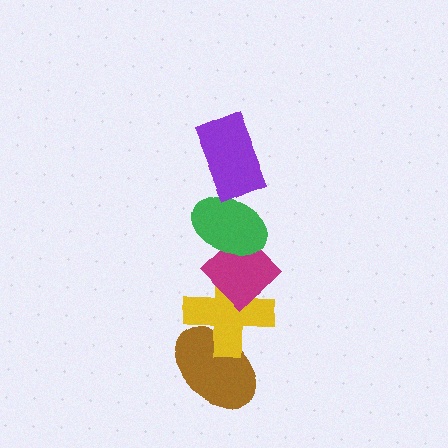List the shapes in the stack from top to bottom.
From top to bottom: the purple rectangle, the green ellipse, the magenta diamond, the yellow cross, the brown ellipse.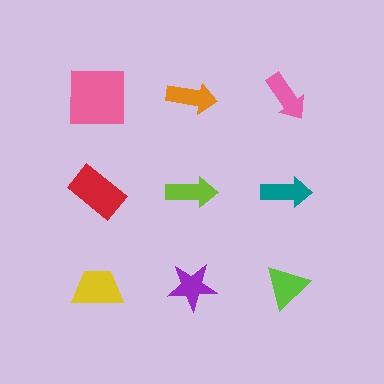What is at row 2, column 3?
A teal arrow.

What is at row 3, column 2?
A purple star.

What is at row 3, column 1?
A yellow trapezoid.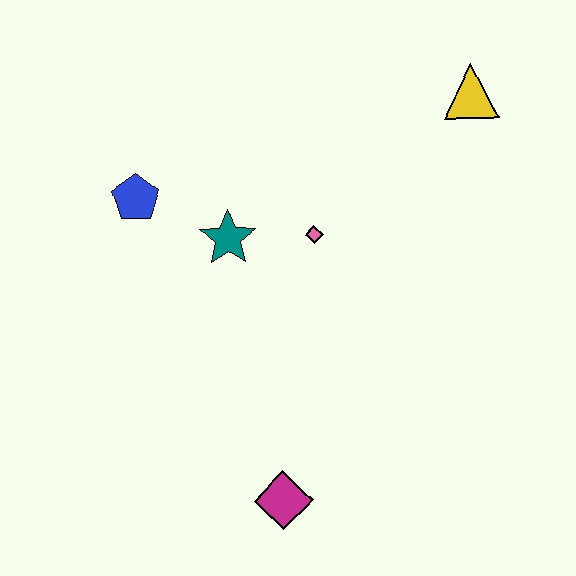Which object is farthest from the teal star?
The yellow triangle is farthest from the teal star.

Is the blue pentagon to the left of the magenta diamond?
Yes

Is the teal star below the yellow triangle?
Yes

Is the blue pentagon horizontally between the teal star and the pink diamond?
No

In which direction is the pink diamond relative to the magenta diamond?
The pink diamond is above the magenta diamond.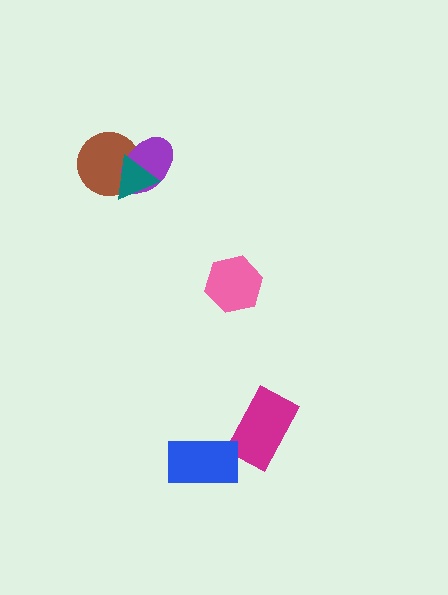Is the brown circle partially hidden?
Yes, it is partially covered by another shape.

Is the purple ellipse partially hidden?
Yes, it is partially covered by another shape.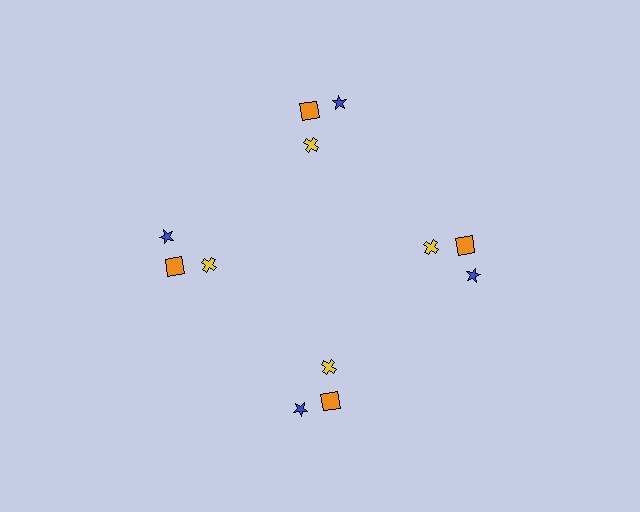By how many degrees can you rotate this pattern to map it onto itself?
The pattern maps onto itself every 90 degrees of rotation.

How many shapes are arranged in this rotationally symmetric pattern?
There are 12 shapes, arranged in 4 groups of 3.